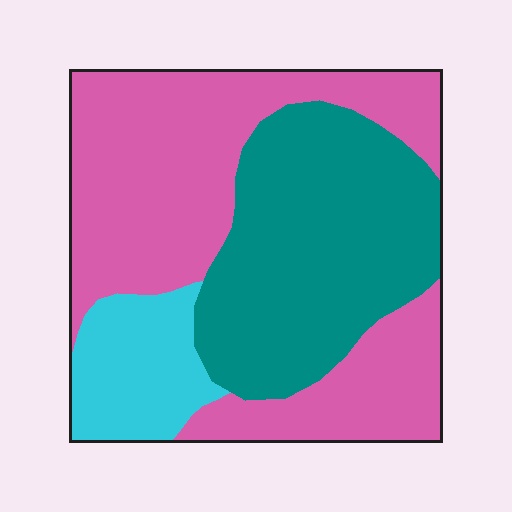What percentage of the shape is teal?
Teal covers roughly 35% of the shape.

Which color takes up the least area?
Cyan, at roughly 15%.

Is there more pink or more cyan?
Pink.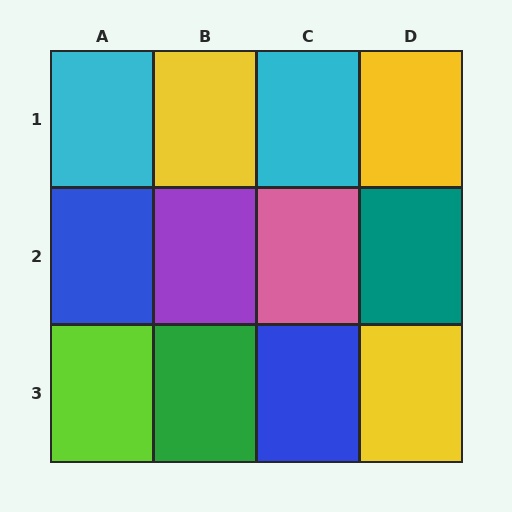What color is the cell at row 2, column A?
Blue.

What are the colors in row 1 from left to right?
Cyan, yellow, cyan, yellow.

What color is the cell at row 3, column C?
Blue.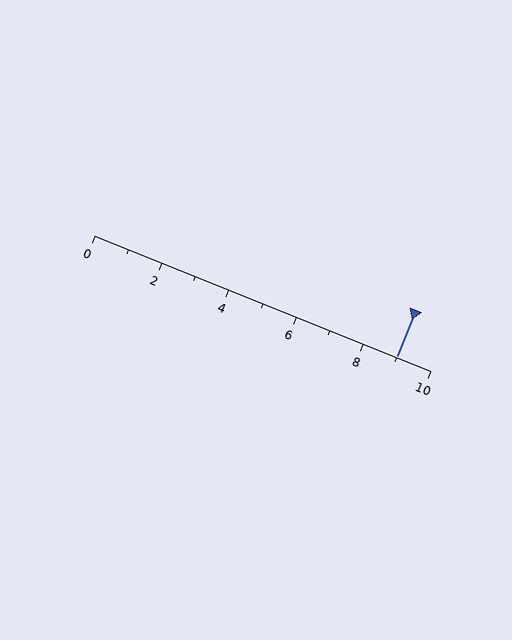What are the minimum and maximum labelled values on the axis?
The axis runs from 0 to 10.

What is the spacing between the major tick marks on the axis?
The major ticks are spaced 2 apart.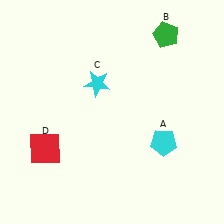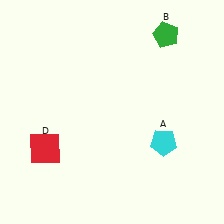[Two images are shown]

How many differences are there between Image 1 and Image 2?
There is 1 difference between the two images.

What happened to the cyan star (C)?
The cyan star (C) was removed in Image 2. It was in the top-left area of Image 1.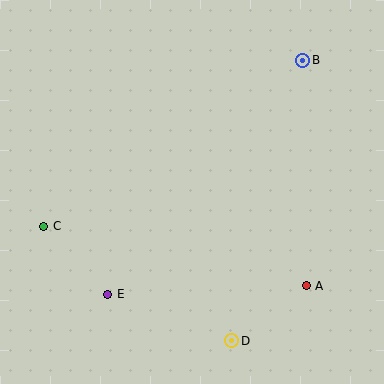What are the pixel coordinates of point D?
Point D is at (232, 341).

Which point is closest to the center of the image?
Point E at (108, 294) is closest to the center.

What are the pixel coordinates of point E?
Point E is at (108, 294).